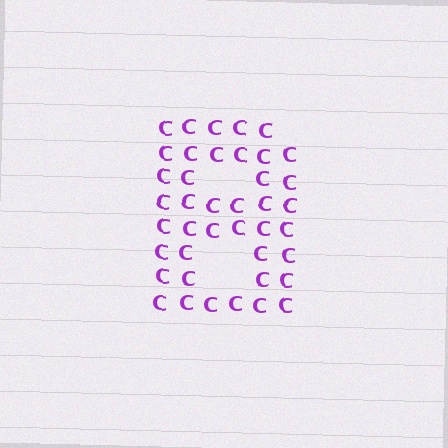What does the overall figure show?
The overall figure shows the letter B.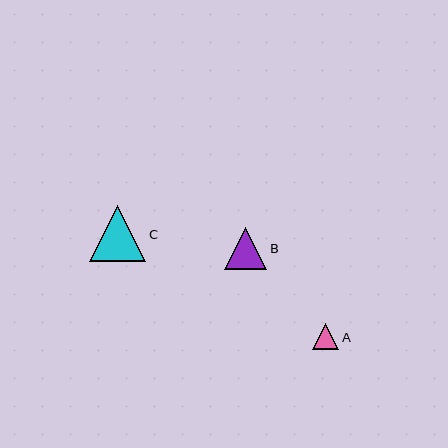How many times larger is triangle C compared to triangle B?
Triangle C is approximately 1.3 times the size of triangle B.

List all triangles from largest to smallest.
From largest to smallest: C, B, A.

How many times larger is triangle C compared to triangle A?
Triangle C is approximately 2.2 times the size of triangle A.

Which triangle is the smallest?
Triangle A is the smallest with a size of approximately 26 pixels.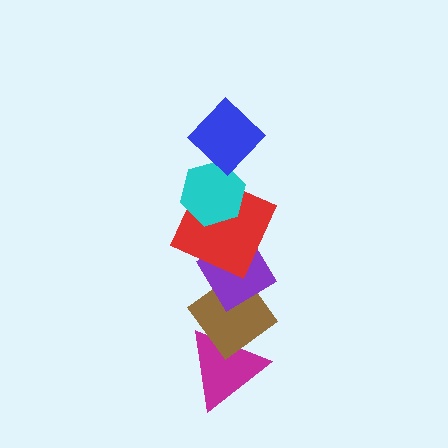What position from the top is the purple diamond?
The purple diamond is 4th from the top.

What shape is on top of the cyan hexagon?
The blue diamond is on top of the cyan hexagon.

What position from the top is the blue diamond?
The blue diamond is 1st from the top.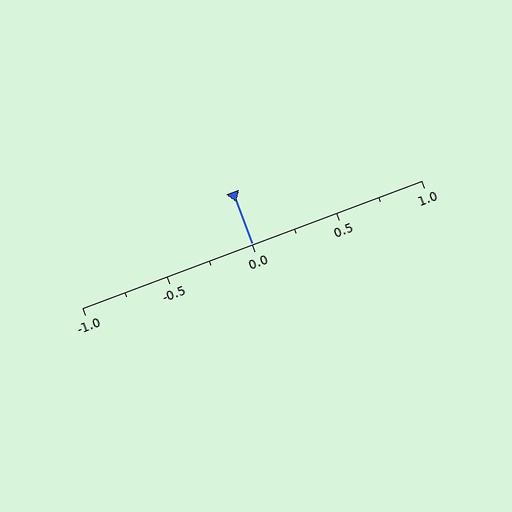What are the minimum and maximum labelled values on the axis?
The axis runs from -1.0 to 1.0.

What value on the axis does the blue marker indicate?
The marker indicates approximately 0.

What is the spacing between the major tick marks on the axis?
The major ticks are spaced 0.5 apart.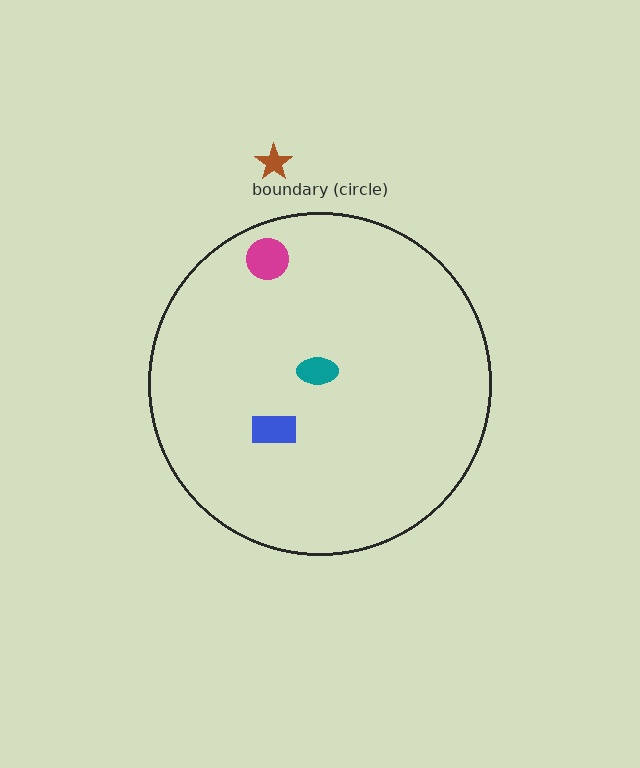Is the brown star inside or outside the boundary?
Outside.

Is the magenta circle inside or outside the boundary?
Inside.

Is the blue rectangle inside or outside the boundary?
Inside.